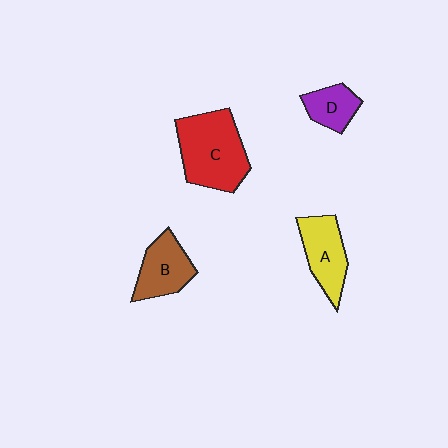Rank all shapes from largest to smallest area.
From largest to smallest: C (red), A (yellow), B (brown), D (purple).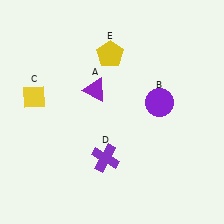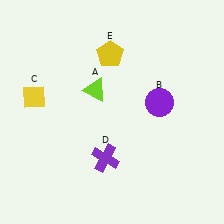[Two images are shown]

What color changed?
The triangle (A) changed from purple in Image 1 to lime in Image 2.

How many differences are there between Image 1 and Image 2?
There is 1 difference between the two images.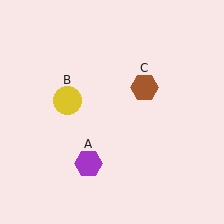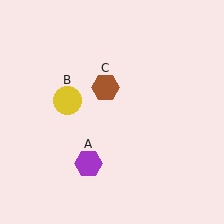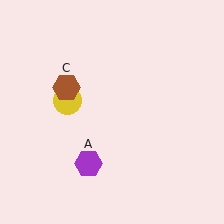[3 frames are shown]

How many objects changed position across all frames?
1 object changed position: brown hexagon (object C).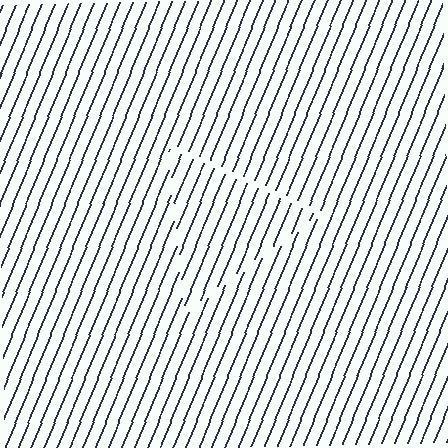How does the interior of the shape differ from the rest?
The interior of the shape contains the same grating, shifted by half a period — the contour is defined by the phase discontinuity where line-ends from the inner and outer gratings abut.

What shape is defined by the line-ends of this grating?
An illusory triangle. The interior of the shape contains the same grating, shifted by half a period — the contour is defined by the phase discontinuity where line-ends from the inner and outer gratings abut.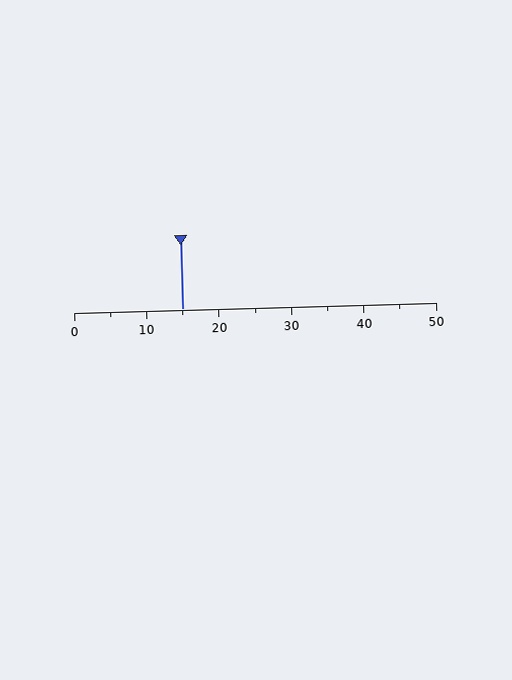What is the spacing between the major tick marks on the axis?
The major ticks are spaced 10 apart.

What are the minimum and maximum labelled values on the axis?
The axis runs from 0 to 50.